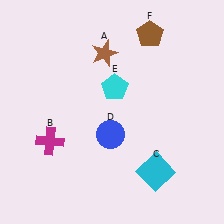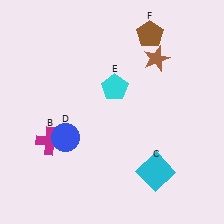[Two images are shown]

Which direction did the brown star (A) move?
The brown star (A) moved right.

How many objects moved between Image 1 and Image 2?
2 objects moved between the two images.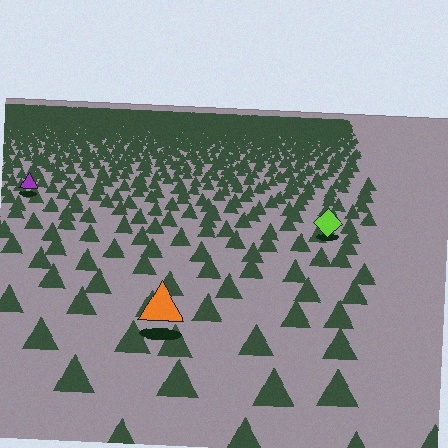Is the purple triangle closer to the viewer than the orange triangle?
No. The orange triangle is closer — you can tell from the texture gradient: the ground texture is coarser near it.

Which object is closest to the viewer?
The orange triangle is closest. The texture marks near it are larger and more spread out.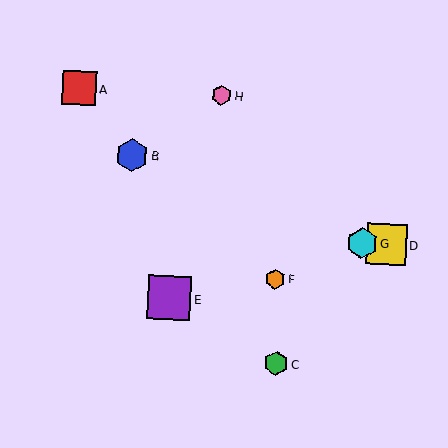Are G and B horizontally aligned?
No, G is at y≈243 and B is at y≈155.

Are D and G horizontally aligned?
Yes, both are at y≈244.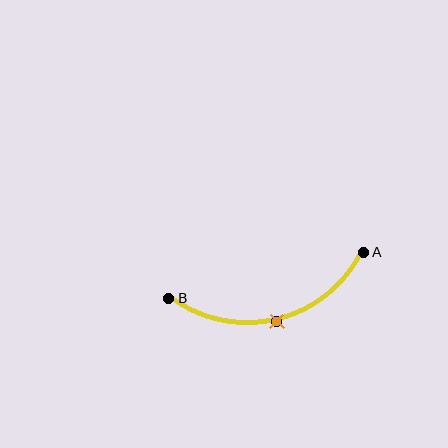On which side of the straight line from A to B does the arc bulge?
The arc bulges below the straight line connecting A and B.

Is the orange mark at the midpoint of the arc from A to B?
Yes. The orange mark lies on the arc at equal arc-length from both A and B — it is the arc midpoint.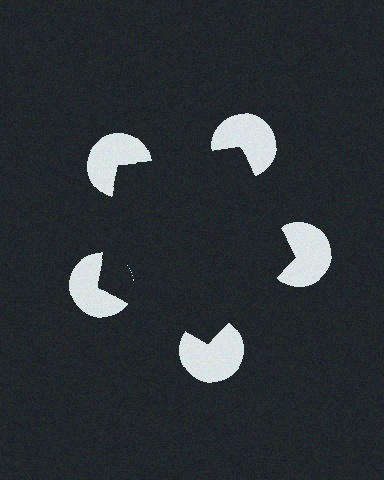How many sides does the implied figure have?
5 sides.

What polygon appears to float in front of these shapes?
An illusory pentagon — its edges are inferred from the aligned wedge cuts in the pac-man discs, not physically drawn.